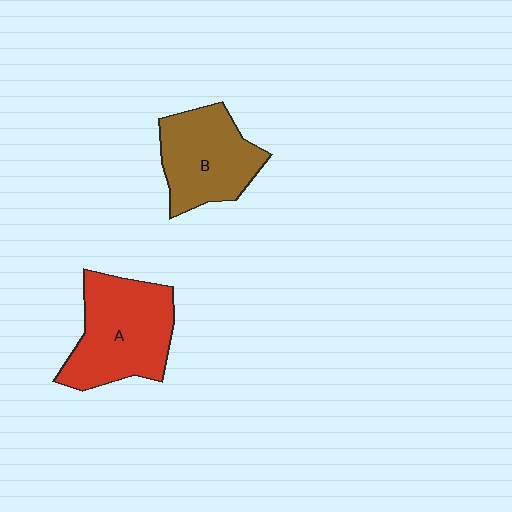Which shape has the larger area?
Shape A (red).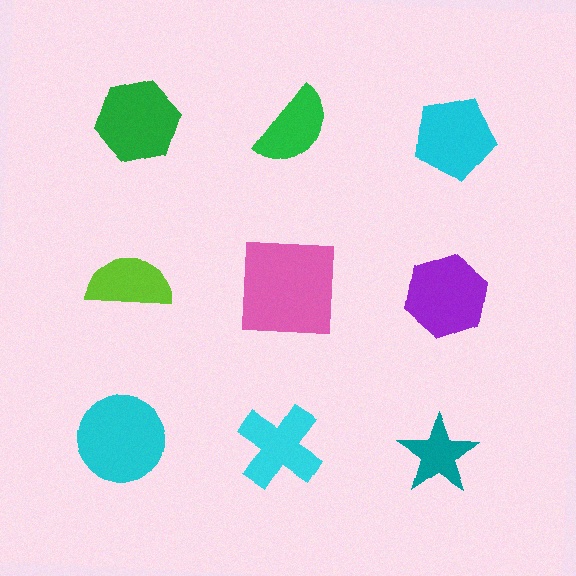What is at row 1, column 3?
A cyan pentagon.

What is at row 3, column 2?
A cyan cross.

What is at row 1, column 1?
A green hexagon.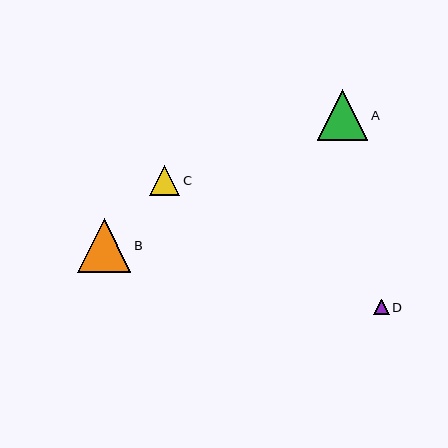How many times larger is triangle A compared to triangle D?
Triangle A is approximately 3.2 times the size of triangle D.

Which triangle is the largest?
Triangle B is the largest with a size of approximately 53 pixels.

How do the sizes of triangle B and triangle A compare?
Triangle B and triangle A are approximately the same size.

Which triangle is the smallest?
Triangle D is the smallest with a size of approximately 16 pixels.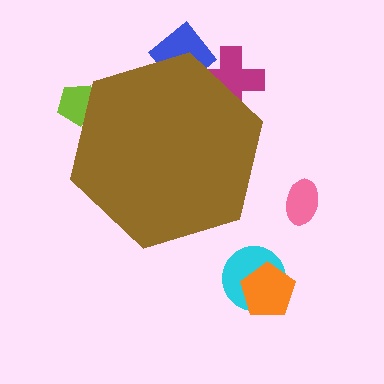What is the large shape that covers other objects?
A brown hexagon.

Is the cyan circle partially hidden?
No, the cyan circle is fully visible.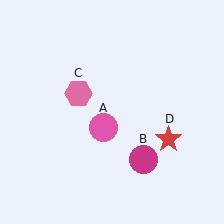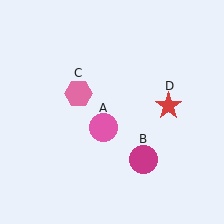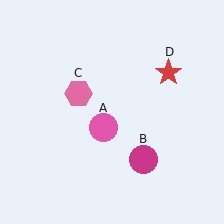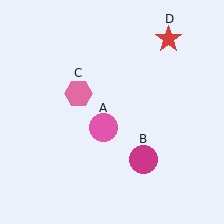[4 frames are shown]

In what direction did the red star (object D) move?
The red star (object D) moved up.